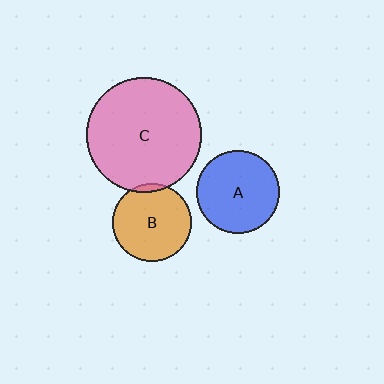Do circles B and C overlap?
Yes.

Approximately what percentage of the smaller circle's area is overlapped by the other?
Approximately 5%.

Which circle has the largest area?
Circle C (pink).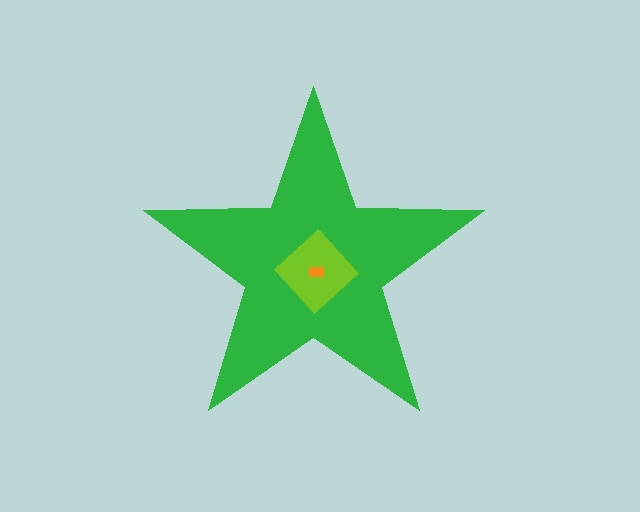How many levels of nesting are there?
3.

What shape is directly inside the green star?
The lime diamond.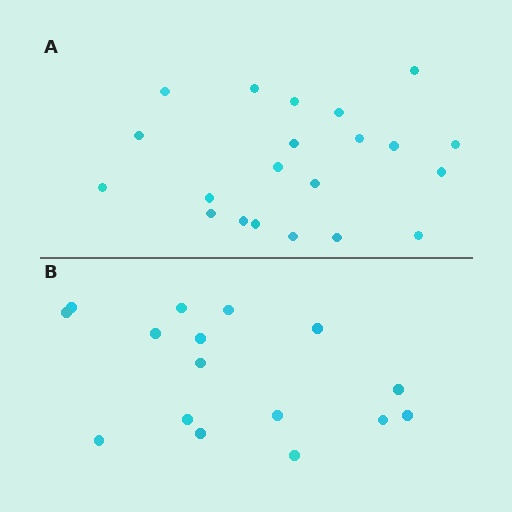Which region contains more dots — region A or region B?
Region A (the top region) has more dots.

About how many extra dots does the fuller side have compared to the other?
Region A has about 5 more dots than region B.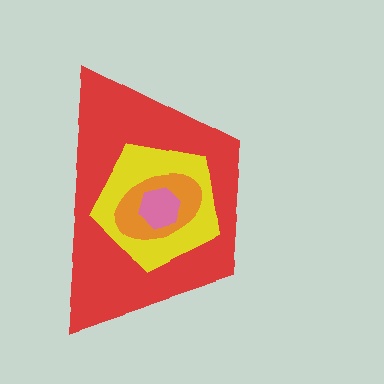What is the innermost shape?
The pink hexagon.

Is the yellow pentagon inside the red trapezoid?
Yes.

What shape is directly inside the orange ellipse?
The pink hexagon.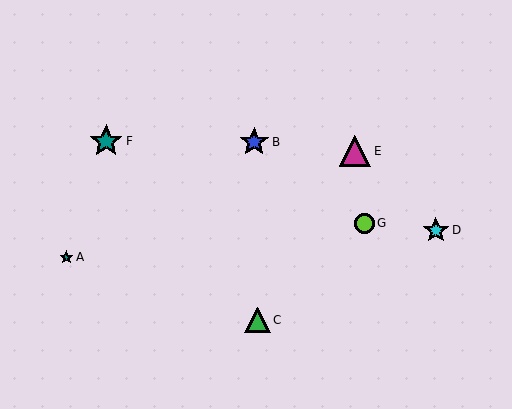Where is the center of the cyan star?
The center of the cyan star is at (436, 230).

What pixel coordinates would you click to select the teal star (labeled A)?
Click at (66, 257) to select the teal star A.